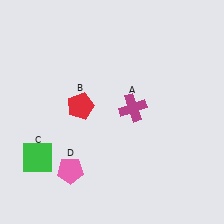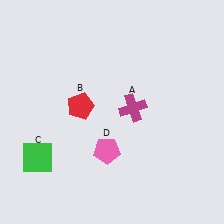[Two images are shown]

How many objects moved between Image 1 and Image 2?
1 object moved between the two images.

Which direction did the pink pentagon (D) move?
The pink pentagon (D) moved right.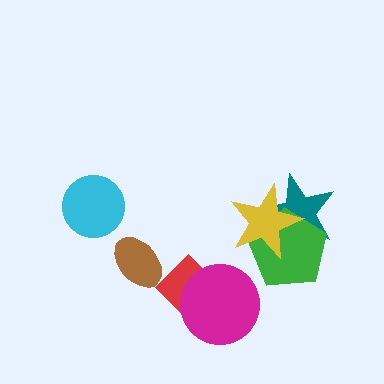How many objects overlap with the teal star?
2 objects overlap with the teal star.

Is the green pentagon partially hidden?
Yes, it is partially covered by another shape.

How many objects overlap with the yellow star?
2 objects overlap with the yellow star.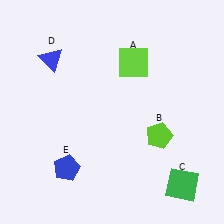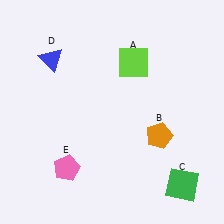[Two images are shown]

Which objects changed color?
B changed from lime to orange. E changed from blue to pink.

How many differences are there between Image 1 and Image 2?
There are 2 differences between the two images.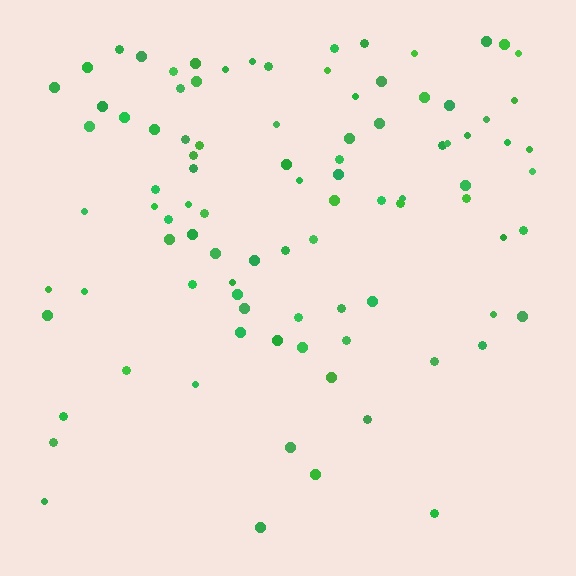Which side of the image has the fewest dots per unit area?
The bottom.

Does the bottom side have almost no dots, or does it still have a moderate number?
Still a moderate number, just noticeably fewer than the top.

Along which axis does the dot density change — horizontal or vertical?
Vertical.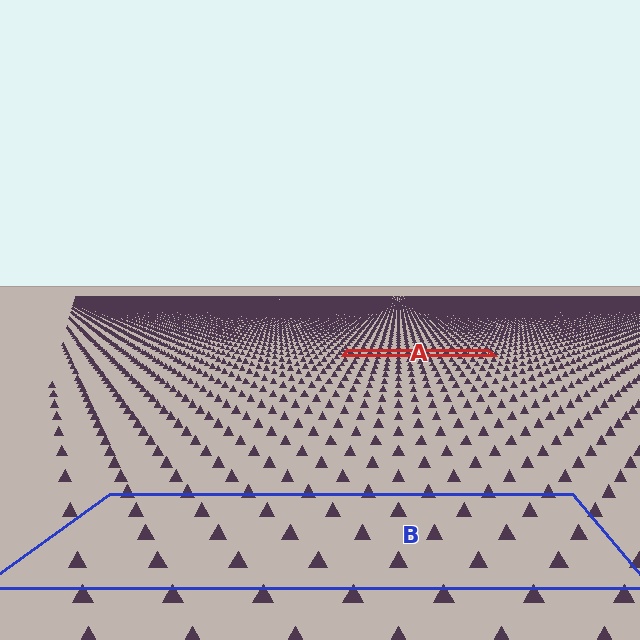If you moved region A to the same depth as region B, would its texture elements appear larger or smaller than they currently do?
They would appear larger. At a closer depth, the same texture elements are projected at a bigger on-screen size.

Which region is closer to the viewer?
Region B is closer. The texture elements there are larger and more spread out.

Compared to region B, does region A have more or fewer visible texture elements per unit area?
Region A has more texture elements per unit area — they are packed more densely because it is farther away.